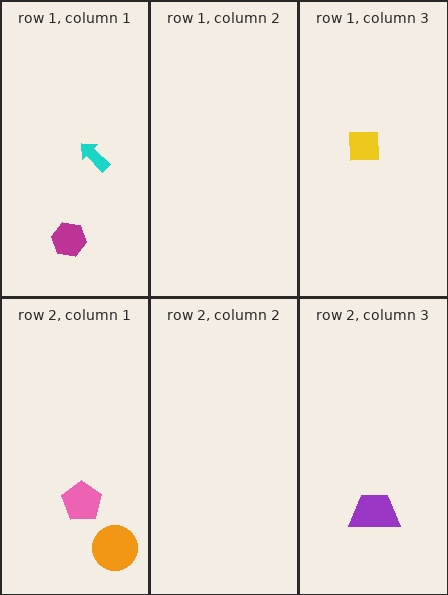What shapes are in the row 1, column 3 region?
The yellow square.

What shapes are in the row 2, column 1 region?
The pink pentagon, the orange circle.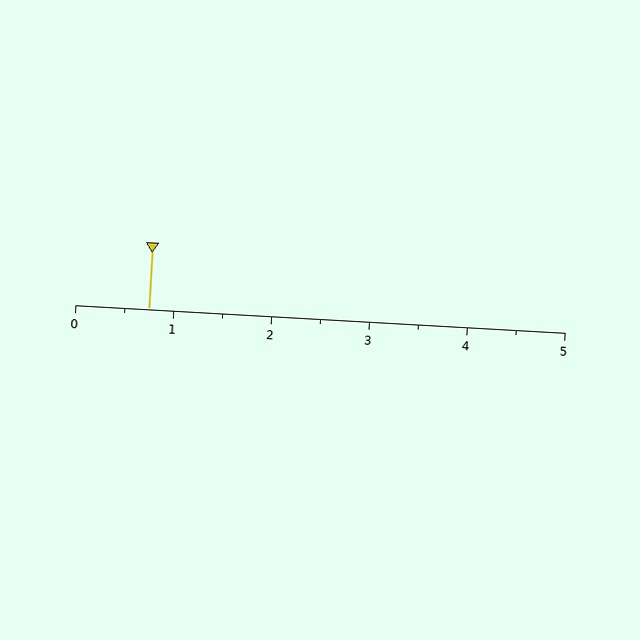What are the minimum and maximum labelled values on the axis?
The axis runs from 0 to 5.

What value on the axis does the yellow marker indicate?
The marker indicates approximately 0.8.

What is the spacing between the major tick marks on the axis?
The major ticks are spaced 1 apart.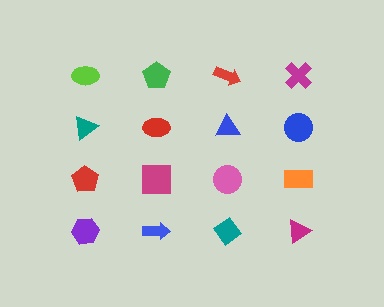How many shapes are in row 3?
4 shapes.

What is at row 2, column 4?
A blue circle.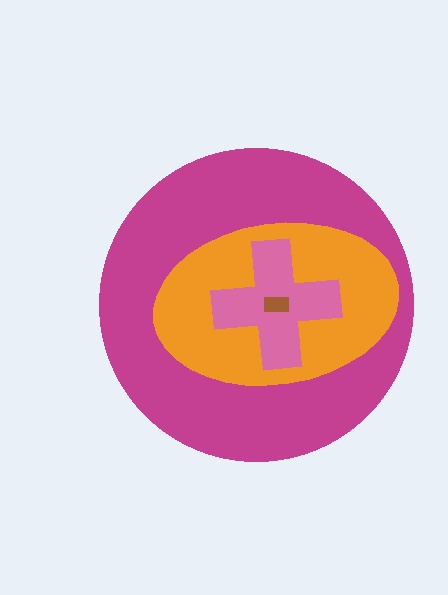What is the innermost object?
The brown rectangle.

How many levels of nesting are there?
4.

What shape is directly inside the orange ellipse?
The pink cross.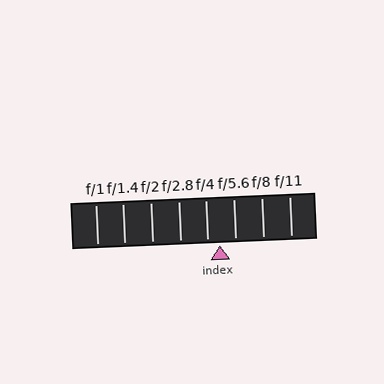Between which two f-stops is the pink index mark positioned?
The index mark is between f/4 and f/5.6.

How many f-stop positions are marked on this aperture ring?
There are 8 f-stop positions marked.